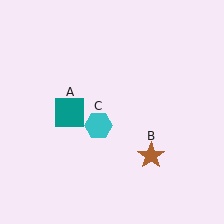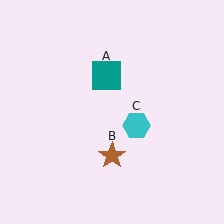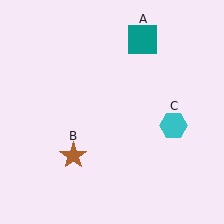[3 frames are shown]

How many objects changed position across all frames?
3 objects changed position: teal square (object A), brown star (object B), cyan hexagon (object C).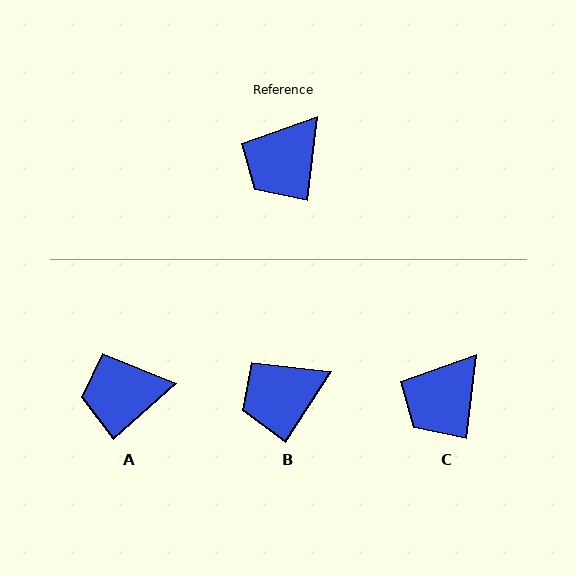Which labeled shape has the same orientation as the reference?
C.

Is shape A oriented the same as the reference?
No, it is off by about 41 degrees.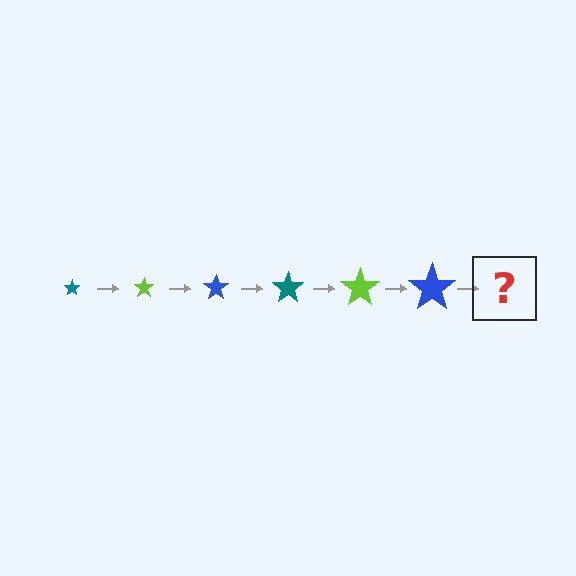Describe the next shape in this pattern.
It should be a teal star, larger than the previous one.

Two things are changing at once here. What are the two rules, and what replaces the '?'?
The two rules are that the star grows larger each step and the color cycles through teal, lime, and blue. The '?' should be a teal star, larger than the previous one.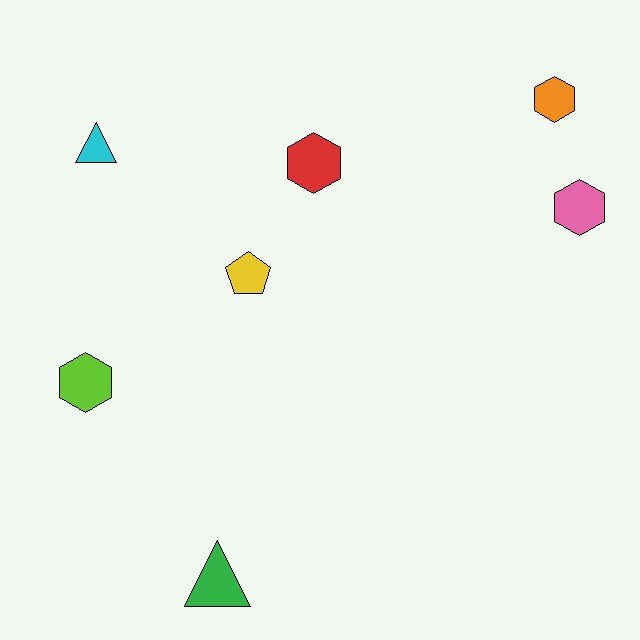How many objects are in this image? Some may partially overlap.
There are 7 objects.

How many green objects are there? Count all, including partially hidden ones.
There is 1 green object.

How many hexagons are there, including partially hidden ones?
There are 4 hexagons.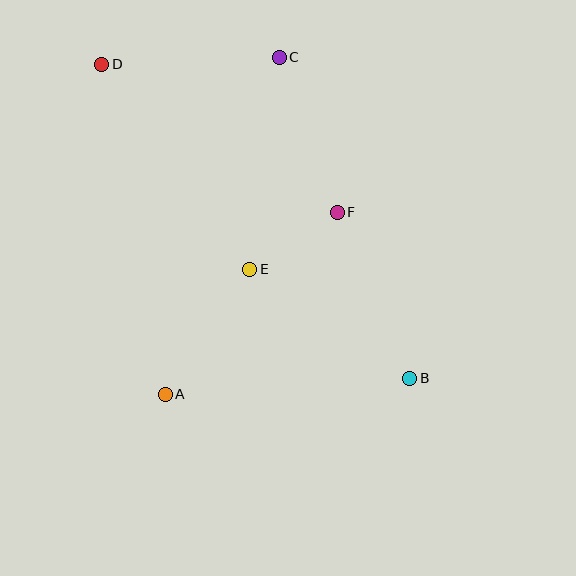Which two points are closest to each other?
Points E and F are closest to each other.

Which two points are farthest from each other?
Points B and D are farthest from each other.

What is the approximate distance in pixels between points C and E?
The distance between C and E is approximately 214 pixels.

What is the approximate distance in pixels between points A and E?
The distance between A and E is approximately 151 pixels.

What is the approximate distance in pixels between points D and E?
The distance between D and E is approximately 252 pixels.